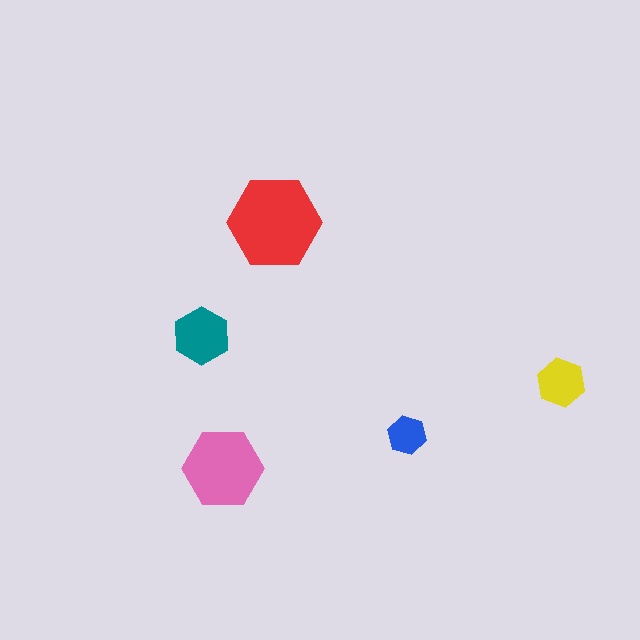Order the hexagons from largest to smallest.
the red one, the pink one, the teal one, the yellow one, the blue one.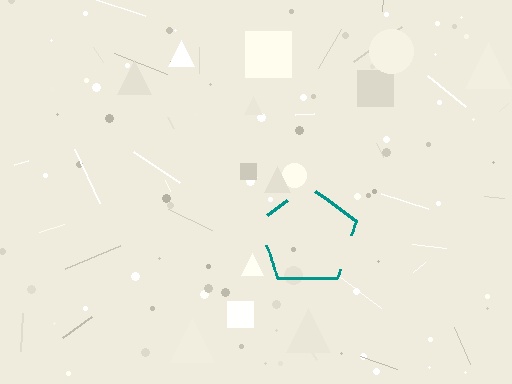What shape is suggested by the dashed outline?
The dashed outline suggests a pentagon.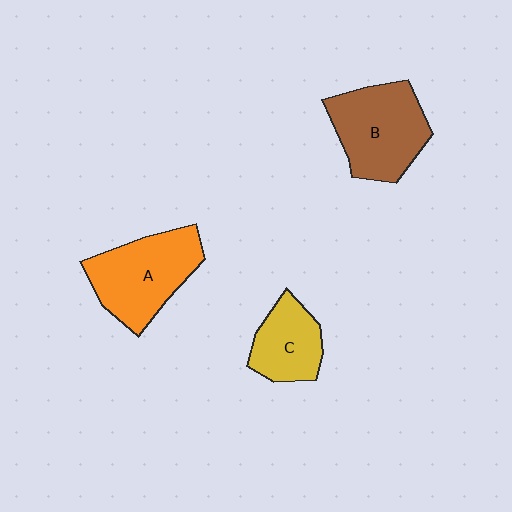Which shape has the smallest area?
Shape C (yellow).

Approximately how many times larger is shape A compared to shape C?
Approximately 1.6 times.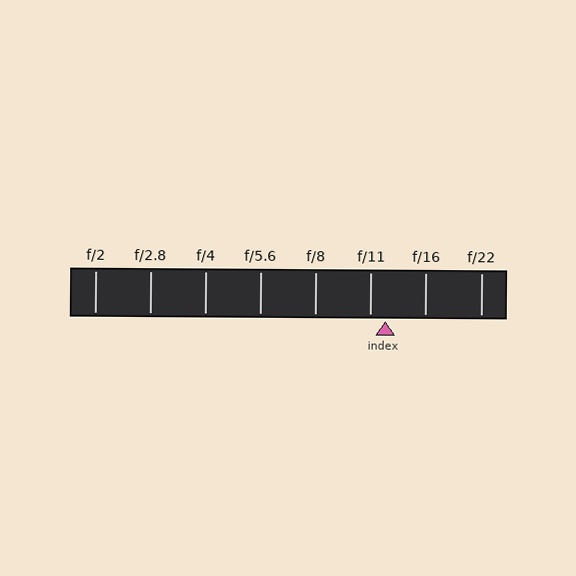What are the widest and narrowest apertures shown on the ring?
The widest aperture shown is f/2 and the narrowest is f/22.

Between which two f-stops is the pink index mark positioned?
The index mark is between f/11 and f/16.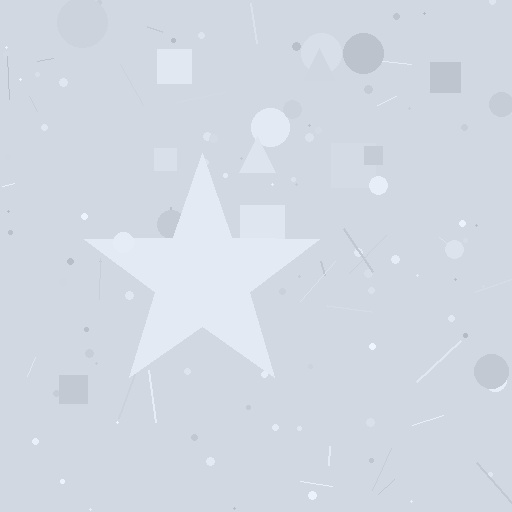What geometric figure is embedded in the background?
A star is embedded in the background.